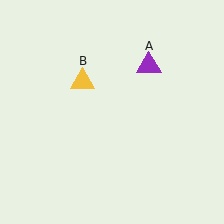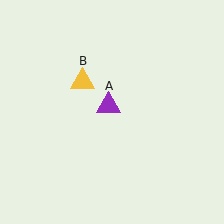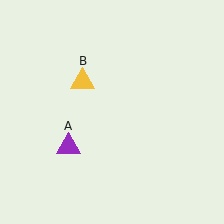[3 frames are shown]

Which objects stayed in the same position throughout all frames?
Yellow triangle (object B) remained stationary.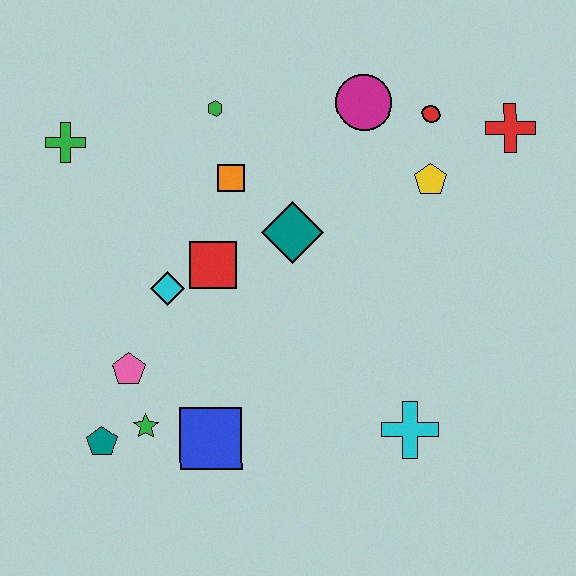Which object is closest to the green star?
The teal pentagon is closest to the green star.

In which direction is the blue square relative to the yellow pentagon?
The blue square is below the yellow pentagon.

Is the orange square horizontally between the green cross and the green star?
No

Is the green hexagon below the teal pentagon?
No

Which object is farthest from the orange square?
The cyan cross is farthest from the orange square.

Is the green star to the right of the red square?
No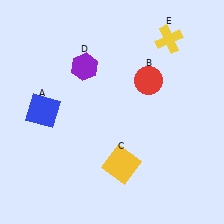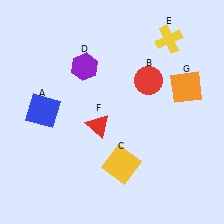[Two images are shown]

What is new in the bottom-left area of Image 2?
A red triangle (F) was added in the bottom-left area of Image 2.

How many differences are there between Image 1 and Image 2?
There are 2 differences between the two images.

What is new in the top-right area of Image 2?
An orange square (G) was added in the top-right area of Image 2.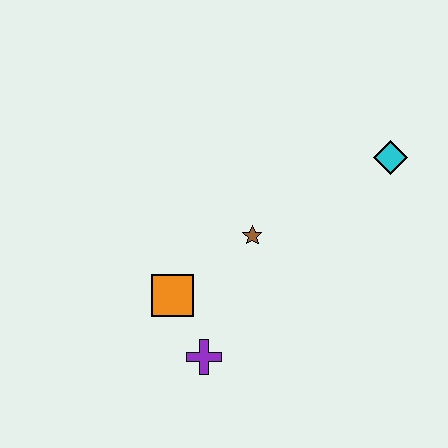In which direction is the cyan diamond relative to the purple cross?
The cyan diamond is above the purple cross.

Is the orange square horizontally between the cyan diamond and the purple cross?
No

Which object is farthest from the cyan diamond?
The purple cross is farthest from the cyan diamond.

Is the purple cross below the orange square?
Yes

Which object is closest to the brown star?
The orange square is closest to the brown star.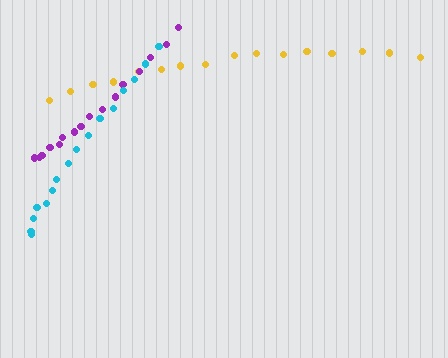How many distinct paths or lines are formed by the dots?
There are 3 distinct paths.